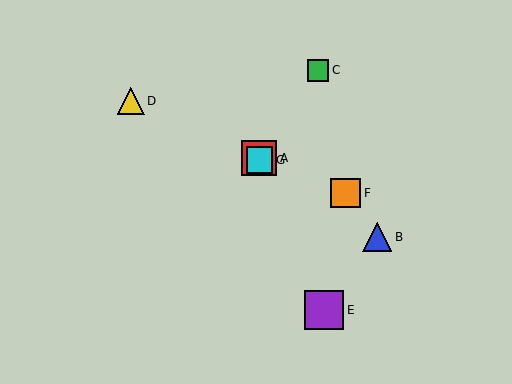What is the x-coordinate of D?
Object D is at x≈131.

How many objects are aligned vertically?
2 objects (A, G) are aligned vertically.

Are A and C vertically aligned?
No, A is at x≈259 and C is at x≈318.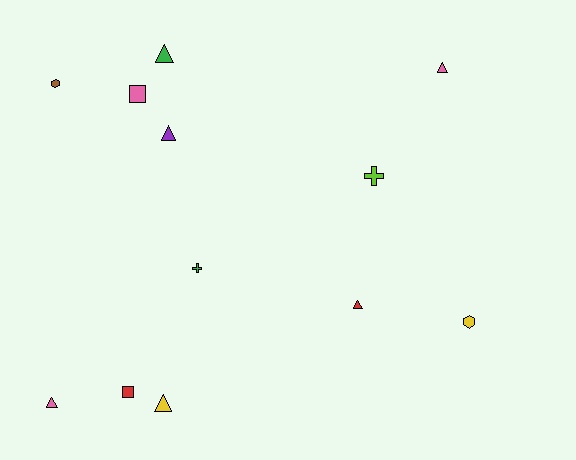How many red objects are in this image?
There are 2 red objects.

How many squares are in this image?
There are 2 squares.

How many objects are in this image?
There are 12 objects.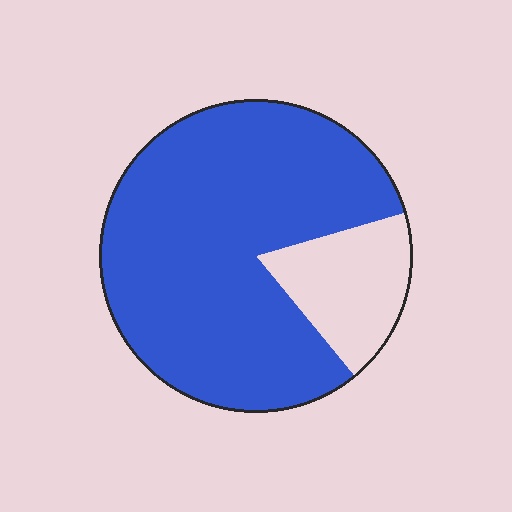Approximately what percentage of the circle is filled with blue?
Approximately 80%.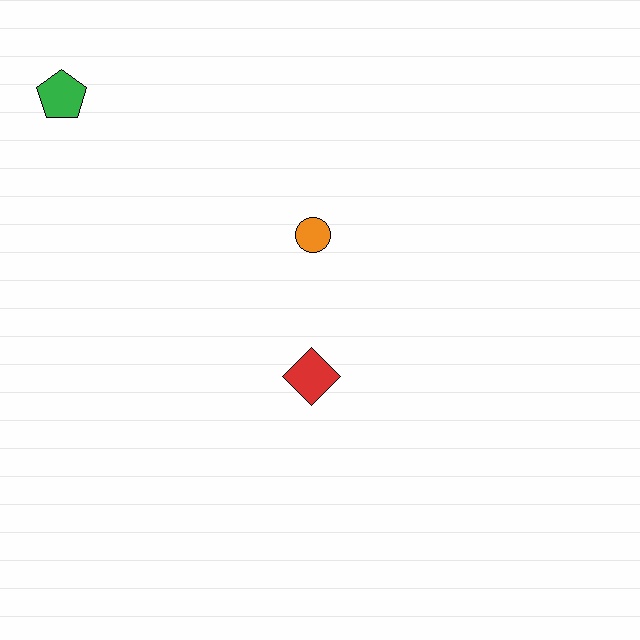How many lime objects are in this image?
There are no lime objects.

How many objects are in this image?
There are 3 objects.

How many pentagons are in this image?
There is 1 pentagon.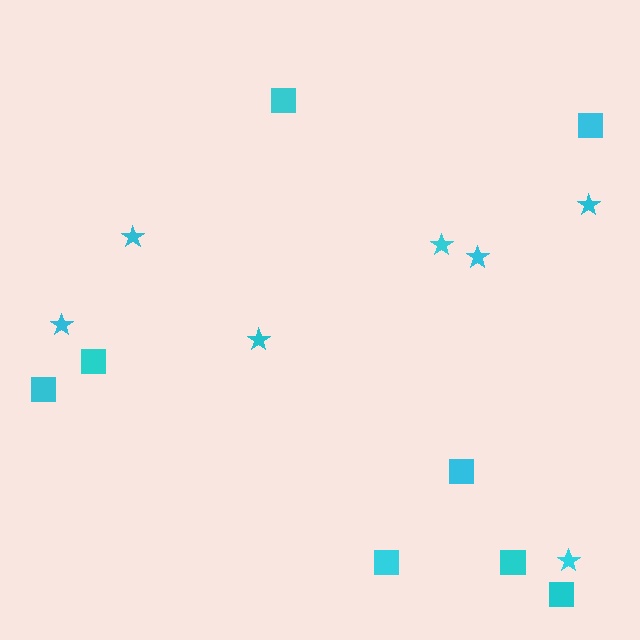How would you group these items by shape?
There are 2 groups: one group of stars (7) and one group of squares (8).